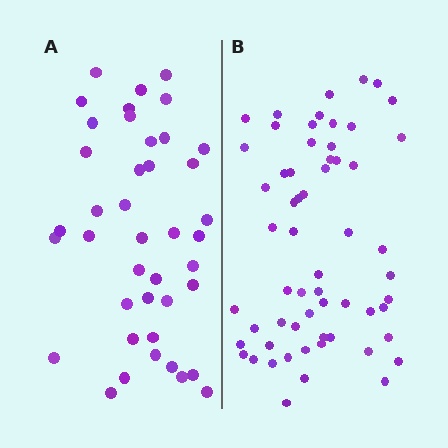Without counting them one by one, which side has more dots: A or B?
Region B (the right region) has more dots.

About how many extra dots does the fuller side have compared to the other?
Region B has approximately 20 more dots than region A.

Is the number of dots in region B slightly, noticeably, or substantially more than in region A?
Region B has substantially more. The ratio is roughly 1.5 to 1.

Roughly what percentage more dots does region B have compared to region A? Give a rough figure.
About 45% more.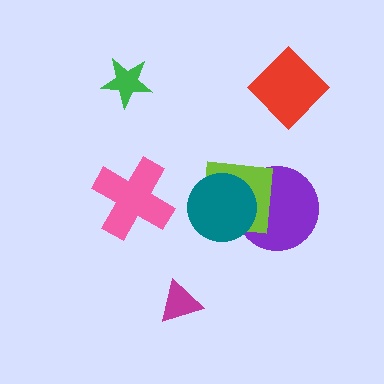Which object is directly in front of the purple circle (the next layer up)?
The lime square is directly in front of the purple circle.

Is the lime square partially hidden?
Yes, it is partially covered by another shape.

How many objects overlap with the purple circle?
2 objects overlap with the purple circle.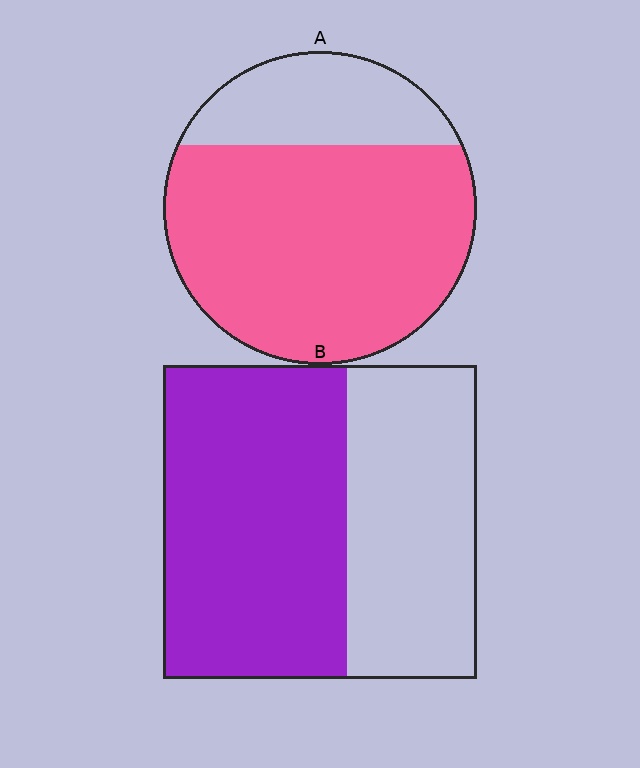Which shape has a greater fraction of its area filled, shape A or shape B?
Shape A.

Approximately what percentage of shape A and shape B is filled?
A is approximately 75% and B is approximately 60%.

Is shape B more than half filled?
Yes.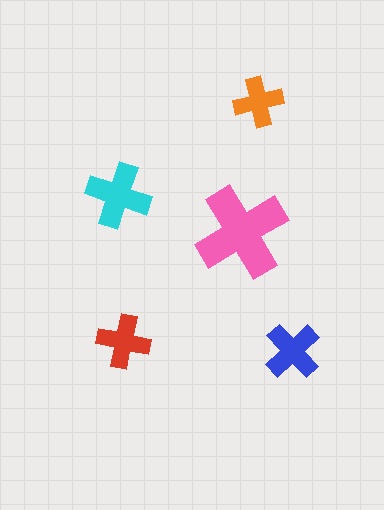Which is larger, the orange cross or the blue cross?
The blue one.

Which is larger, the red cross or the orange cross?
The red one.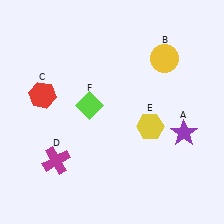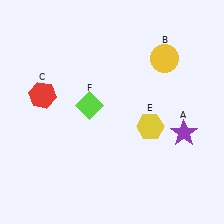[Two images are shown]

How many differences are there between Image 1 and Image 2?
There is 1 difference between the two images.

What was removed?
The magenta cross (D) was removed in Image 2.